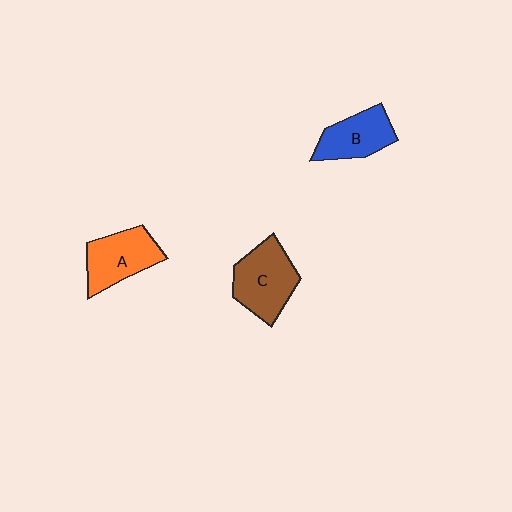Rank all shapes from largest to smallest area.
From largest to smallest: C (brown), A (orange), B (blue).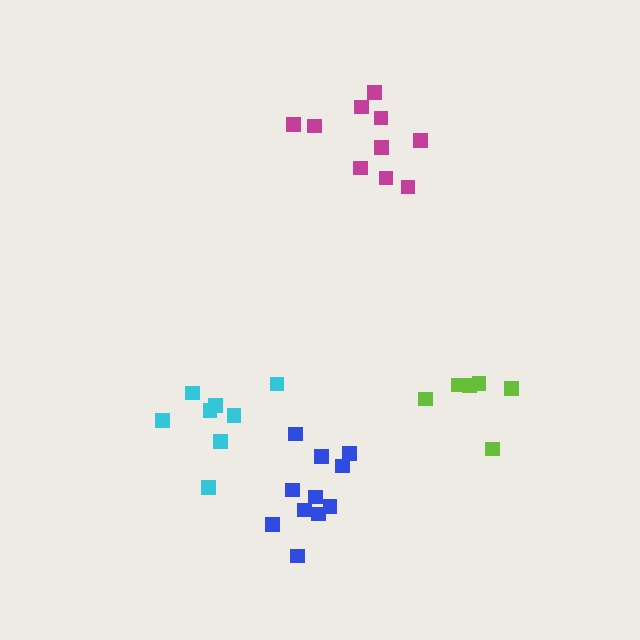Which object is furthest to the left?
The cyan cluster is leftmost.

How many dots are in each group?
Group 1: 8 dots, Group 2: 6 dots, Group 3: 10 dots, Group 4: 11 dots (35 total).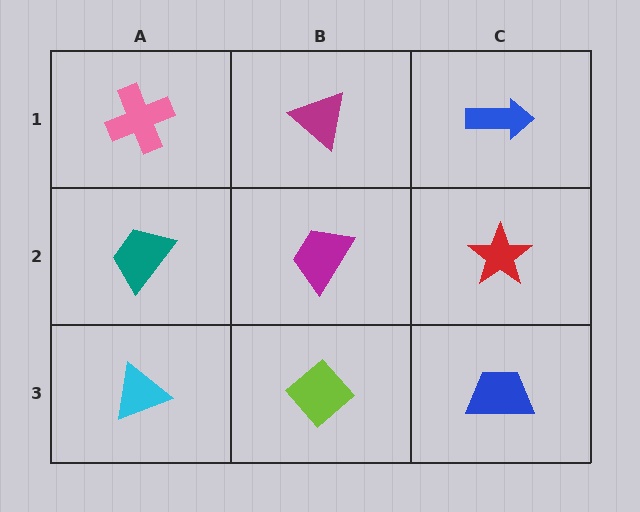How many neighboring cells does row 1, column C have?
2.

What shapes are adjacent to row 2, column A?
A pink cross (row 1, column A), a cyan triangle (row 3, column A), a magenta trapezoid (row 2, column B).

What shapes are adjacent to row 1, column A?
A teal trapezoid (row 2, column A), a magenta triangle (row 1, column B).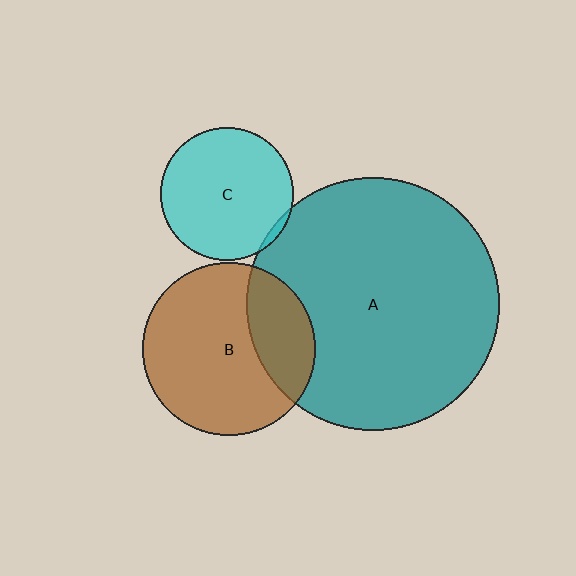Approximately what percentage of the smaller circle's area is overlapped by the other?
Approximately 5%.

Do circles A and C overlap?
Yes.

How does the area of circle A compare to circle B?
Approximately 2.1 times.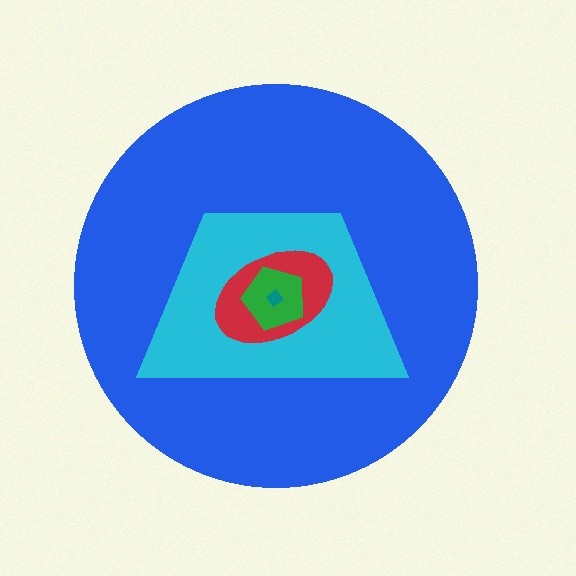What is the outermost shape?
The blue circle.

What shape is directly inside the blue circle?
The cyan trapezoid.